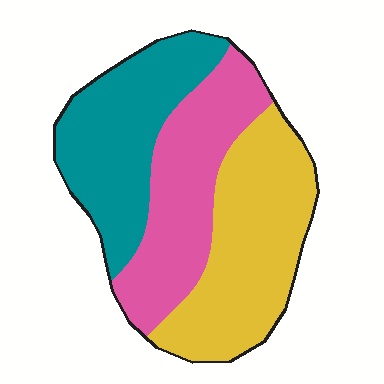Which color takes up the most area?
Yellow, at roughly 35%.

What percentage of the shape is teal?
Teal takes up about one third (1/3) of the shape.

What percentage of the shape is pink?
Pink takes up between a quarter and a half of the shape.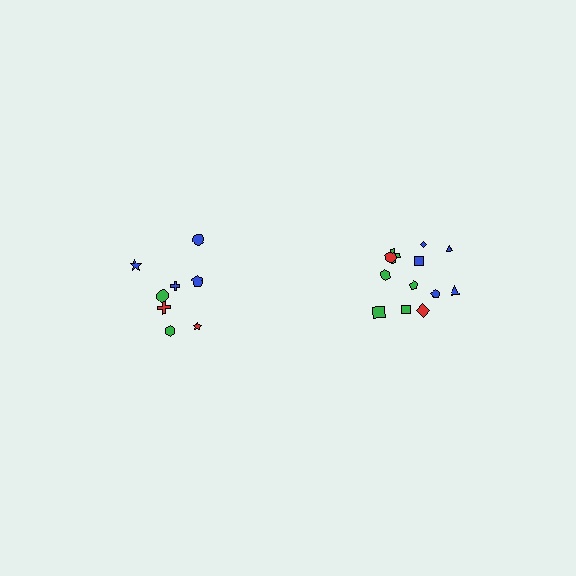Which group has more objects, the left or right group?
The right group.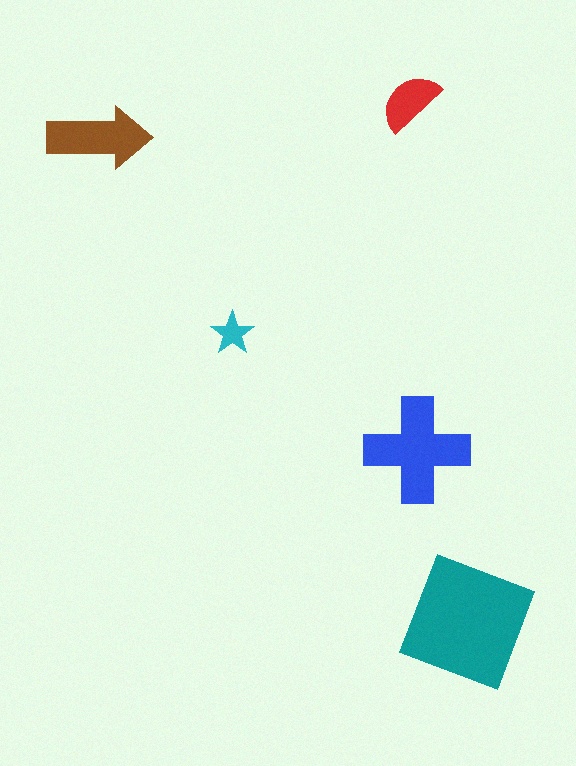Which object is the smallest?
The cyan star.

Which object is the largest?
The teal square.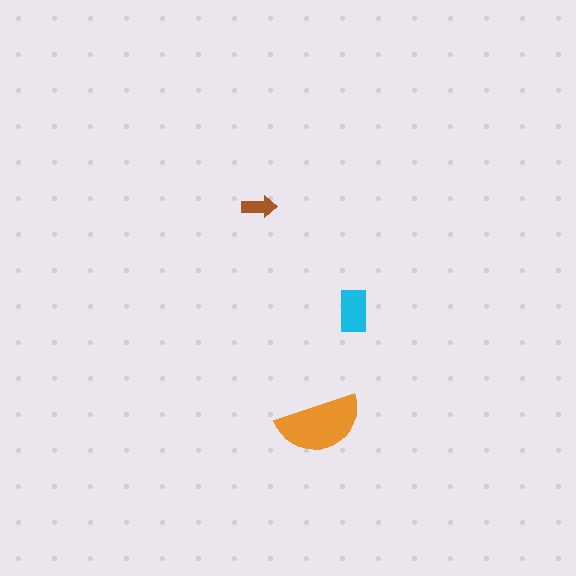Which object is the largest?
The orange semicircle.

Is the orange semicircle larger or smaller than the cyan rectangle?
Larger.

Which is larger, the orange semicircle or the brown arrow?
The orange semicircle.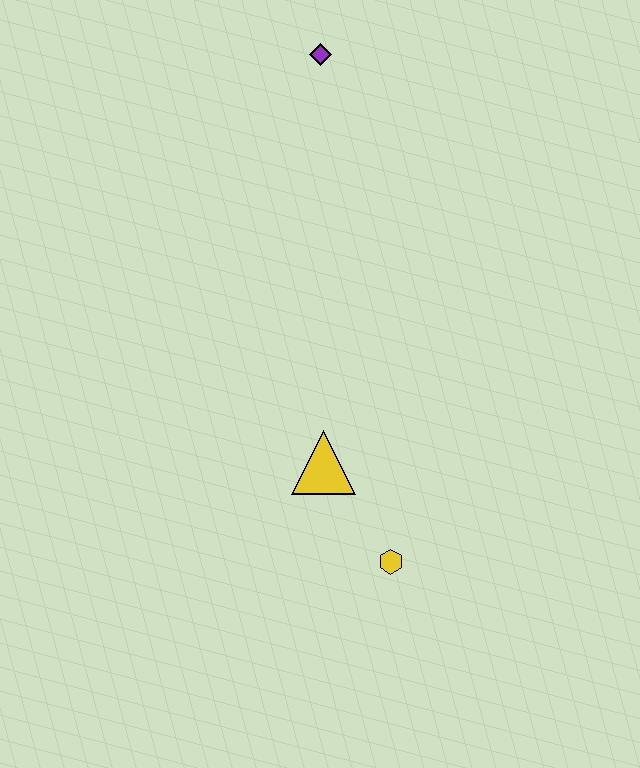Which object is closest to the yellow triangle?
The yellow hexagon is closest to the yellow triangle.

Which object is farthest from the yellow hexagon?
The purple diamond is farthest from the yellow hexagon.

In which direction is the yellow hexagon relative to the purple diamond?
The yellow hexagon is below the purple diamond.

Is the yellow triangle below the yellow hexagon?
No